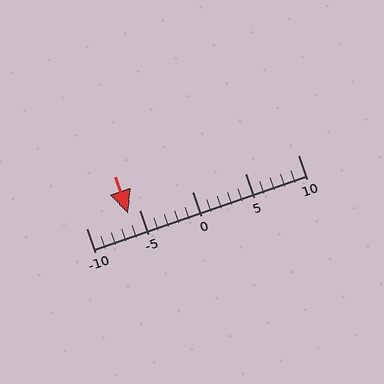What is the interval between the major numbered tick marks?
The major tick marks are spaced 5 units apart.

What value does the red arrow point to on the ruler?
The red arrow points to approximately -6.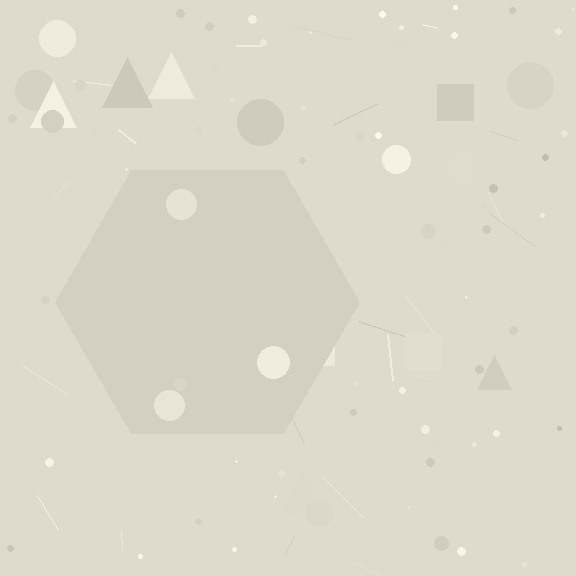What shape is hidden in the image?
A hexagon is hidden in the image.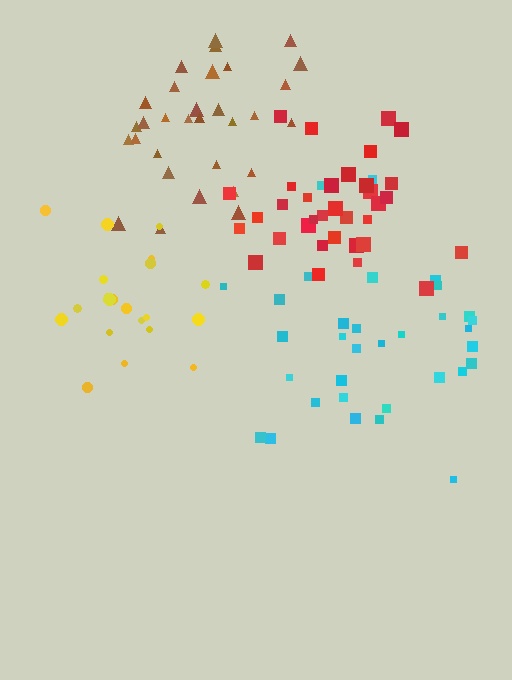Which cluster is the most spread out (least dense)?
Cyan.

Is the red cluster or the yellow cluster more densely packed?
Red.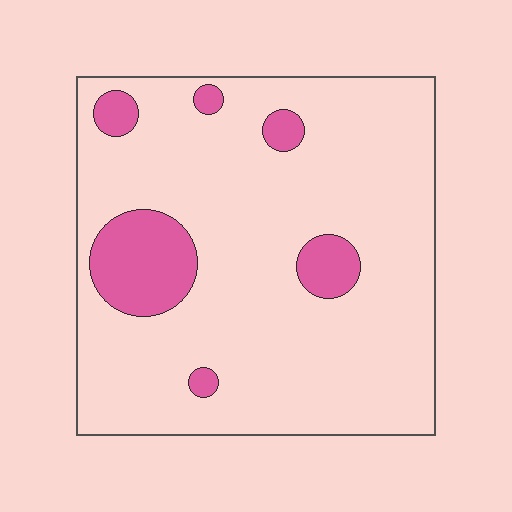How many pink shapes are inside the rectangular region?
6.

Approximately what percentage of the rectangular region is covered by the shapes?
Approximately 15%.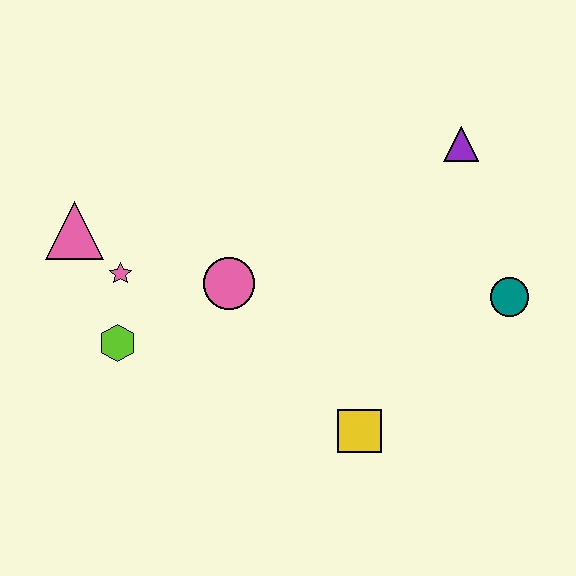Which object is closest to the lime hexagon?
The pink star is closest to the lime hexagon.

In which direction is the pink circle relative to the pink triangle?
The pink circle is to the right of the pink triangle.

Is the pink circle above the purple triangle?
No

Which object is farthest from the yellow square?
The pink triangle is farthest from the yellow square.